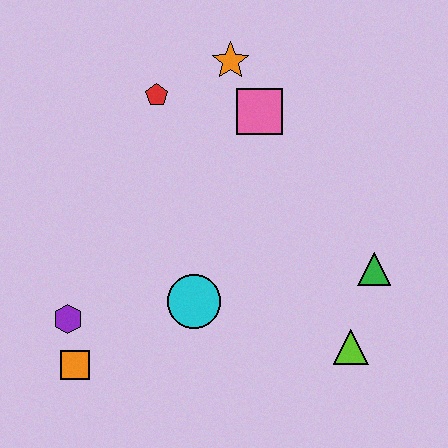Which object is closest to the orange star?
The pink square is closest to the orange star.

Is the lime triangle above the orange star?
No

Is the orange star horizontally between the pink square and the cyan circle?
Yes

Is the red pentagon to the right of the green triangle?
No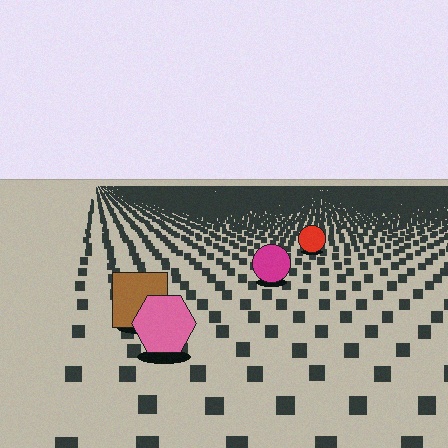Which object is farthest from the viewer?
The red circle is farthest from the viewer. It appears smaller and the ground texture around it is denser.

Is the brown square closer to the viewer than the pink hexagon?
No. The pink hexagon is closer — you can tell from the texture gradient: the ground texture is coarser near it.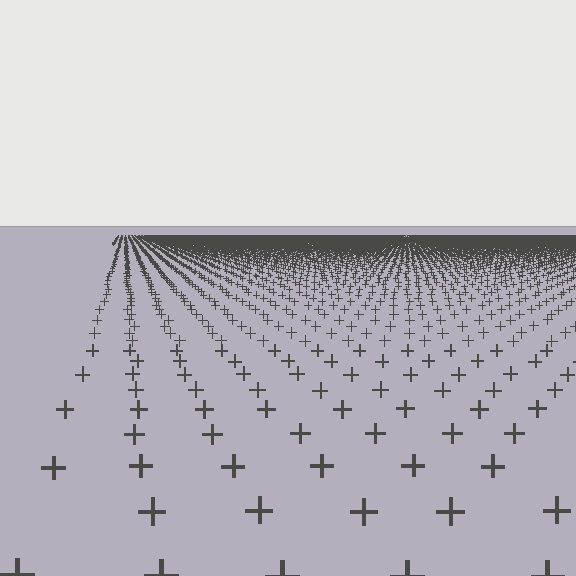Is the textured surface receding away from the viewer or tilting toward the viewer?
The surface is receding away from the viewer. Texture elements get smaller and denser toward the top.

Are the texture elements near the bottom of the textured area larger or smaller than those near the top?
Larger. Near the bottom, elements are closer to the viewer and appear at a bigger on-screen size.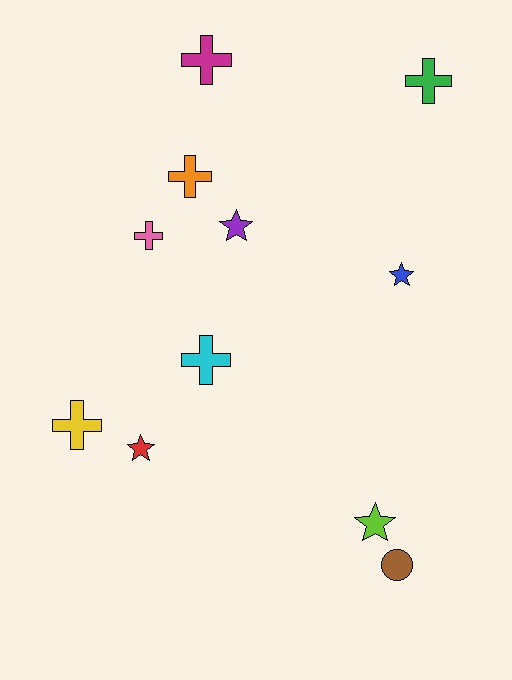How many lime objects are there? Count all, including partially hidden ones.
There is 1 lime object.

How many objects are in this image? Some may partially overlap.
There are 11 objects.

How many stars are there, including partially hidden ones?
There are 4 stars.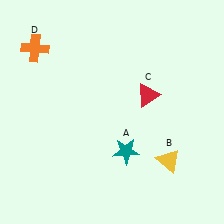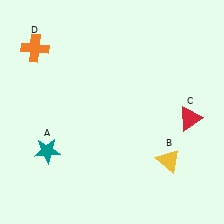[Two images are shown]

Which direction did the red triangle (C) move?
The red triangle (C) moved right.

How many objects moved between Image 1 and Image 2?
2 objects moved between the two images.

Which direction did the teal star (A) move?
The teal star (A) moved left.